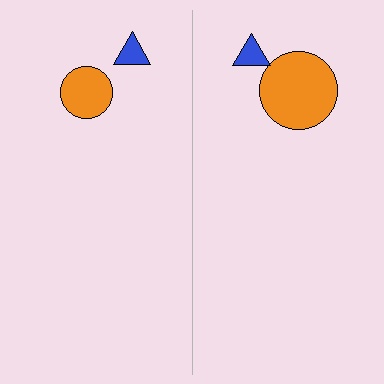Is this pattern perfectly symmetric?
No, the pattern is not perfectly symmetric. The orange circle on the right side has a different size than its mirror counterpart.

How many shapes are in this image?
There are 4 shapes in this image.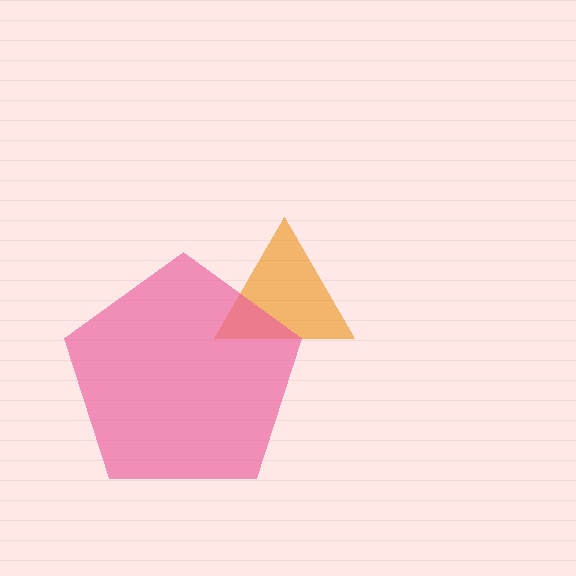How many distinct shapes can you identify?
There are 2 distinct shapes: an orange triangle, a pink pentagon.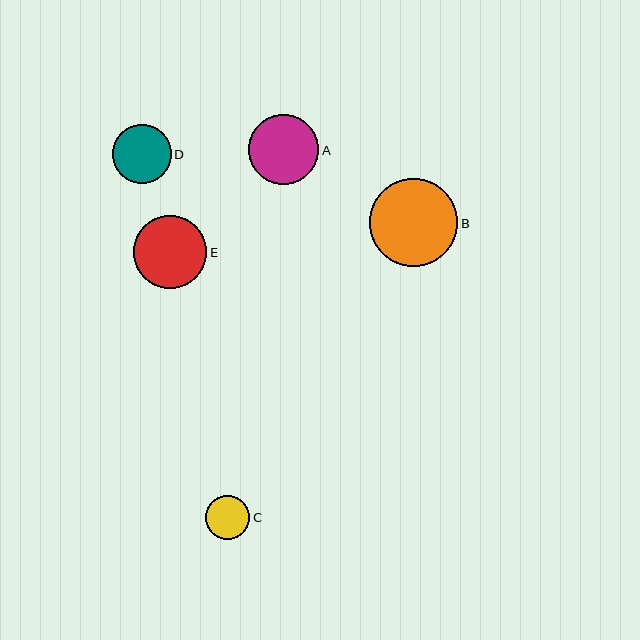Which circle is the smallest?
Circle C is the smallest with a size of approximately 44 pixels.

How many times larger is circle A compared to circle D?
Circle A is approximately 1.2 times the size of circle D.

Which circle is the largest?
Circle B is the largest with a size of approximately 89 pixels.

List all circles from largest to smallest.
From largest to smallest: B, E, A, D, C.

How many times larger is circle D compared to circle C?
Circle D is approximately 1.3 times the size of circle C.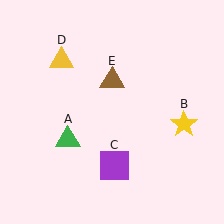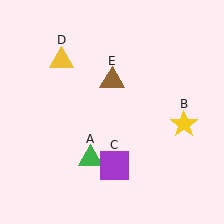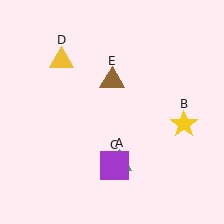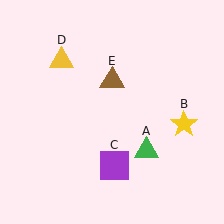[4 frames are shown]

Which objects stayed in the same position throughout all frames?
Yellow star (object B) and purple square (object C) and yellow triangle (object D) and brown triangle (object E) remained stationary.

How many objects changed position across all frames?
1 object changed position: green triangle (object A).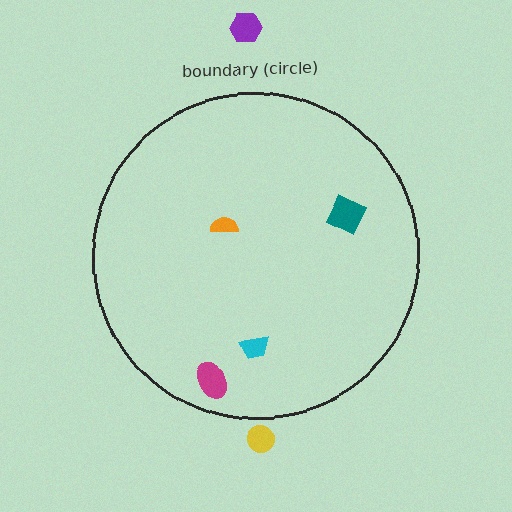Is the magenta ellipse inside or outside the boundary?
Inside.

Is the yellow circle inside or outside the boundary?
Outside.